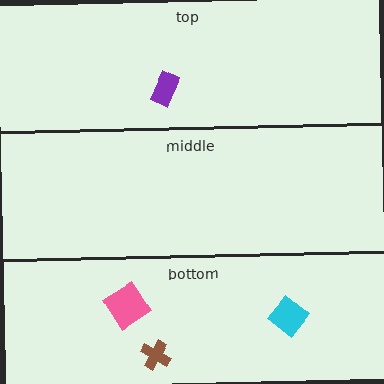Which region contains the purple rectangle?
The top region.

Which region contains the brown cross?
The bottom region.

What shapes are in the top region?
The purple rectangle.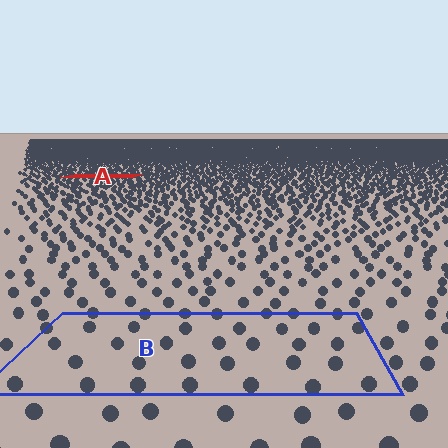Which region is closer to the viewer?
Region B is closer. The texture elements there are larger and more spread out.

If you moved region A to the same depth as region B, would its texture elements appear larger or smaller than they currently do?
They would appear larger. At a closer depth, the same texture elements are projected at a bigger on-screen size.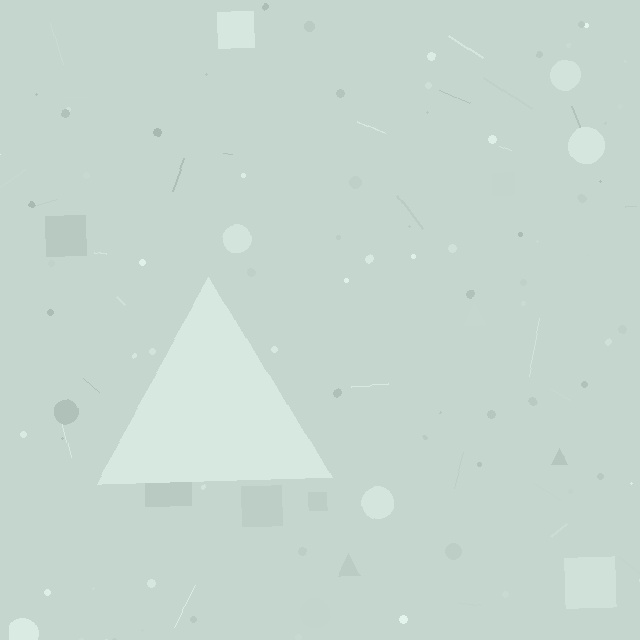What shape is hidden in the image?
A triangle is hidden in the image.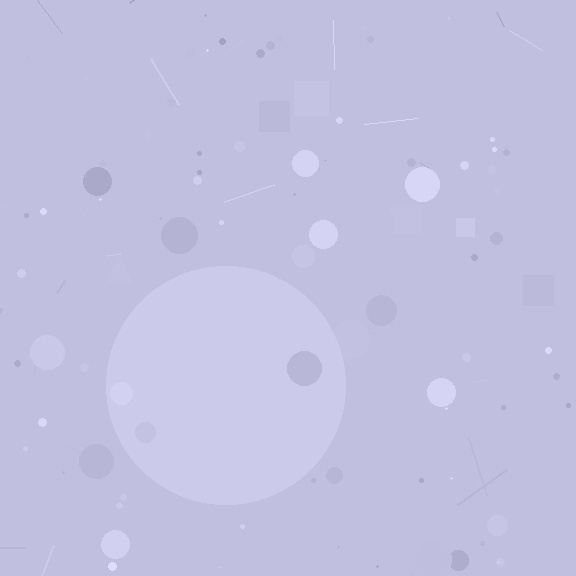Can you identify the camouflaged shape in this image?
The camouflaged shape is a circle.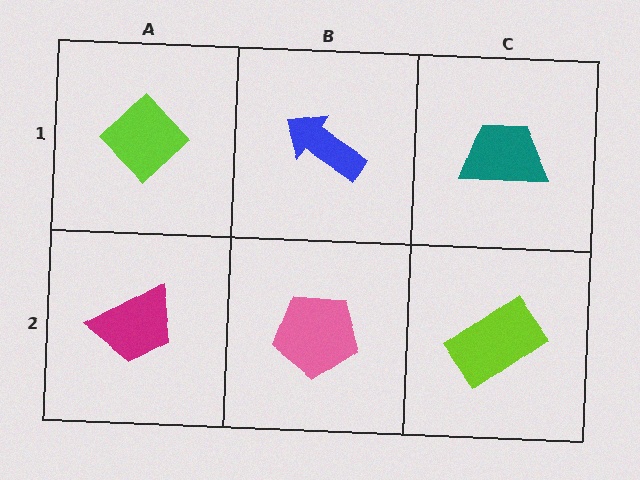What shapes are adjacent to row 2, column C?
A teal trapezoid (row 1, column C), a pink pentagon (row 2, column B).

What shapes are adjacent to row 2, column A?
A lime diamond (row 1, column A), a pink pentagon (row 2, column B).